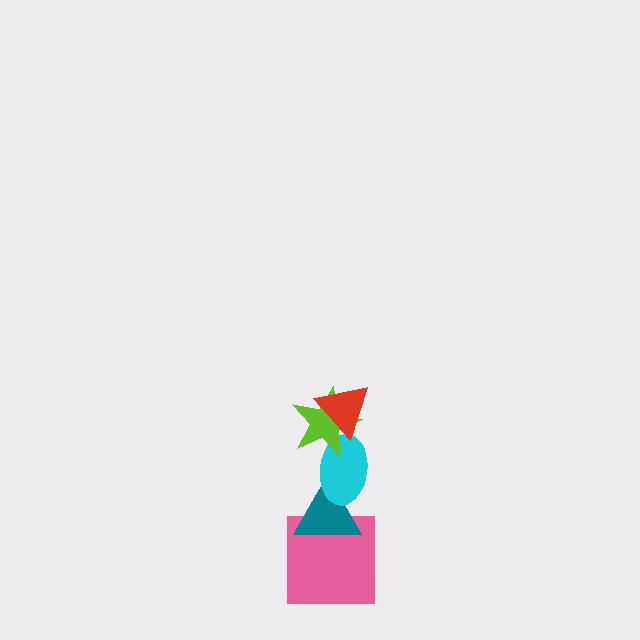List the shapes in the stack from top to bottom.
From top to bottom: the red triangle, the lime star, the cyan ellipse, the teal triangle, the pink square.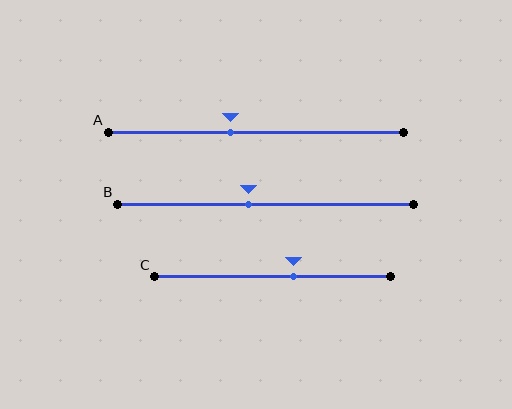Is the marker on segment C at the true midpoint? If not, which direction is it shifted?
No, the marker on segment C is shifted to the right by about 9% of the segment length.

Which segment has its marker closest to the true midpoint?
Segment B has its marker closest to the true midpoint.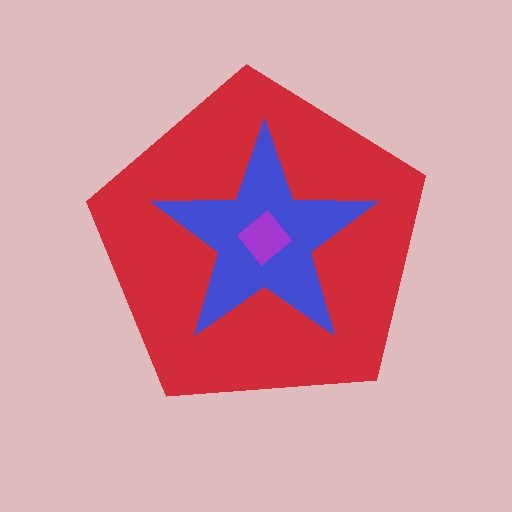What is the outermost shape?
The red pentagon.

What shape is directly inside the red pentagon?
The blue star.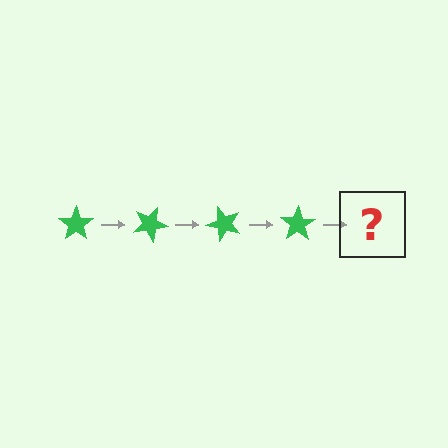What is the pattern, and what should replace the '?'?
The pattern is that the star rotates 25 degrees each step. The '?' should be a green star rotated 100 degrees.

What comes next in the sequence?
The next element should be a green star rotated 100 degrees.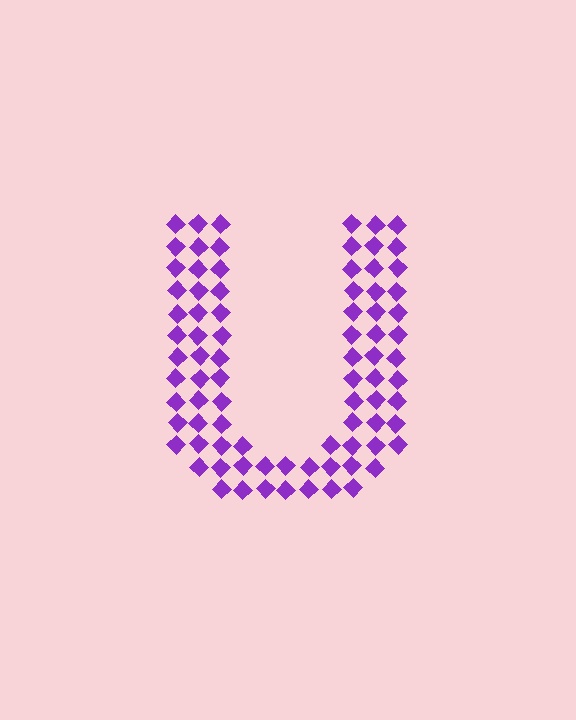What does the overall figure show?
The overall figure shows the letter U.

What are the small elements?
The small elements are diamonds.